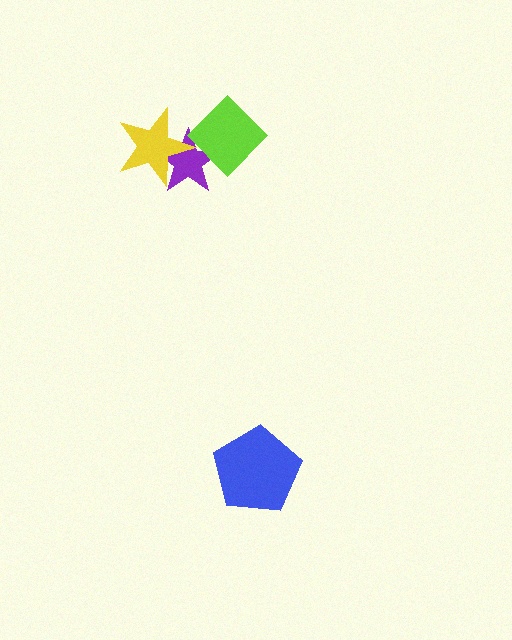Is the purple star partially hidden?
Yes, it is partially covered by another shape.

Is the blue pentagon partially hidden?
No, no other shape covers it.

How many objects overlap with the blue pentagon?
0 objects overlap with the blue pentagon.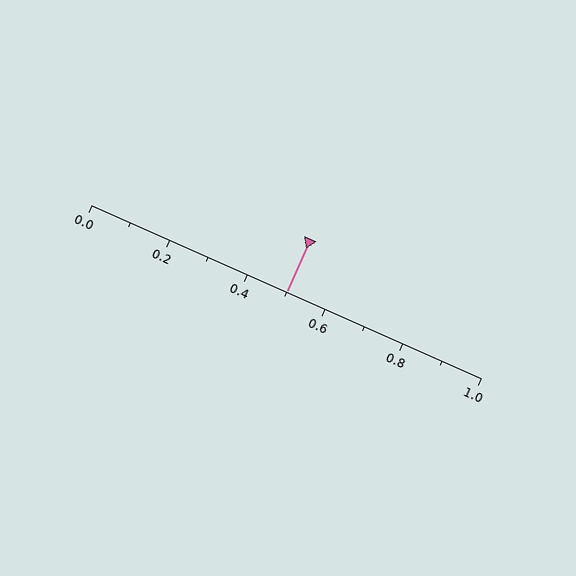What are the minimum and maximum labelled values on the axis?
The axis runs from 0.0 to 1.0.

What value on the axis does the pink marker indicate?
The marker indicates approximately 0.5.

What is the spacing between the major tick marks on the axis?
The major ticks are spaced 0.2 apart.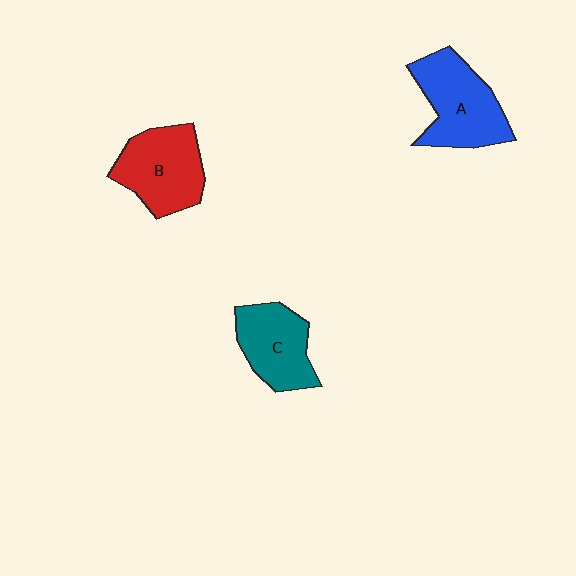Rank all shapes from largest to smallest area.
From largest to smallest: A (blue), B (red), C (teal).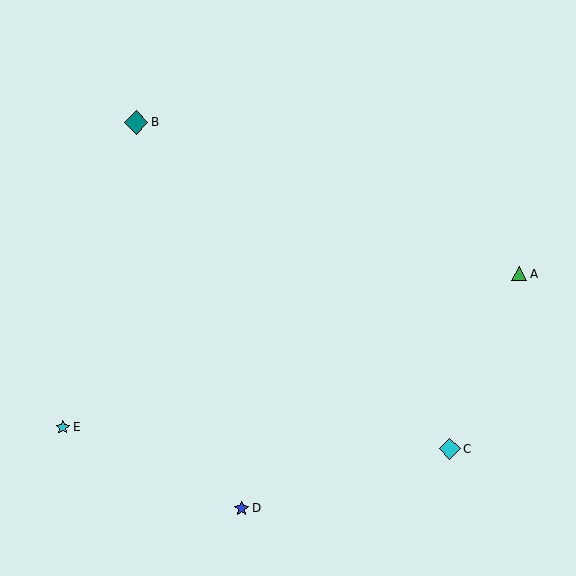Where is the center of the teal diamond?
The center of the teal diamond is at (136, 122).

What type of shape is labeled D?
Shape D is a blue star.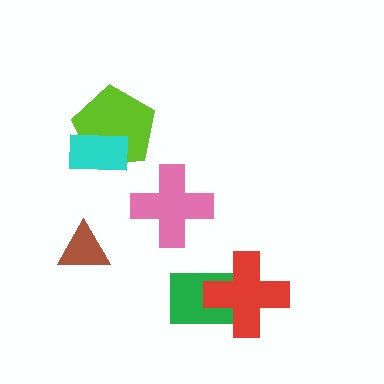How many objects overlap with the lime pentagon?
1 object overlaps with the lime pentagon.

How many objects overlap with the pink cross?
0 objects overlap with the pink cross.